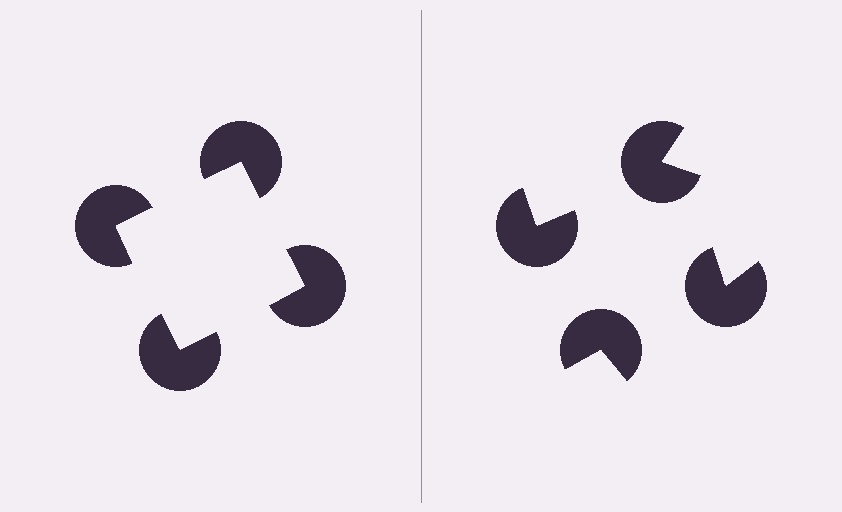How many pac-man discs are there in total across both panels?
8 — 4 on each side.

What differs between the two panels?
The pac-man discs are positioned identically on both sides; only the wedge orientations differ. On the left they align to a square; on the right they are misaligned.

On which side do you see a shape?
An illusory square appears on the left side. On the right side the wedge cuts are rotated, so no coherent shape forms.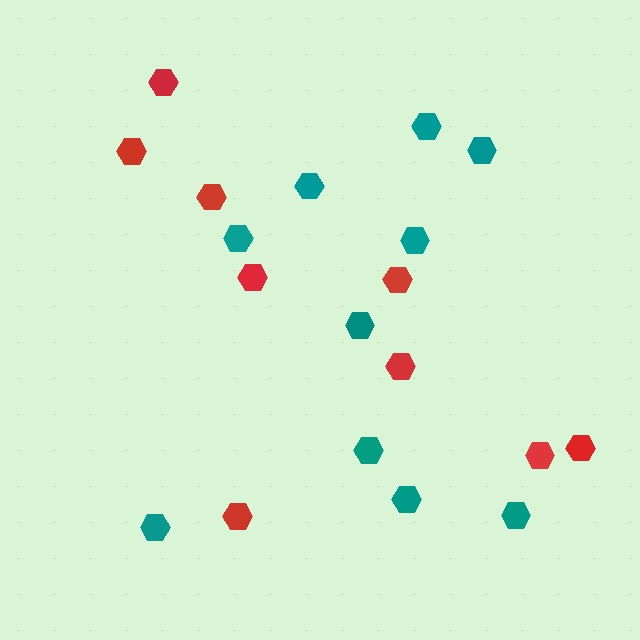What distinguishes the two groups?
There are 2 groups: one group of teal hexagons (10) and one group of red hexagons (9).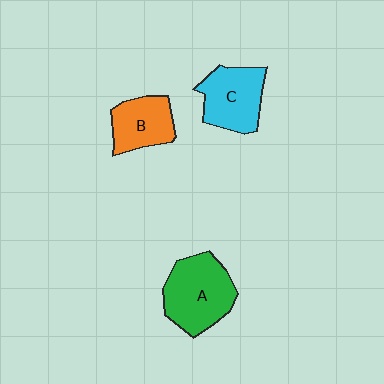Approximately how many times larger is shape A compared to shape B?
Approximately 1.5 times.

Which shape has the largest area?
Shape A (green).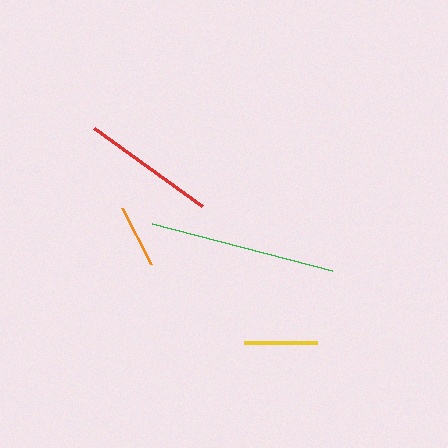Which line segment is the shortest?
The orange line is the shortest at approximately 63 pixels.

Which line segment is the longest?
The green line is the longest at approximately 186 pixels.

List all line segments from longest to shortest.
From longest to shortest: green, red, yellow, orange.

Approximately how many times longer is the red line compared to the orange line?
The red line is approximately 2.1 times the length of the orange line.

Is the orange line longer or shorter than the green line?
The green line is longer than the orange line.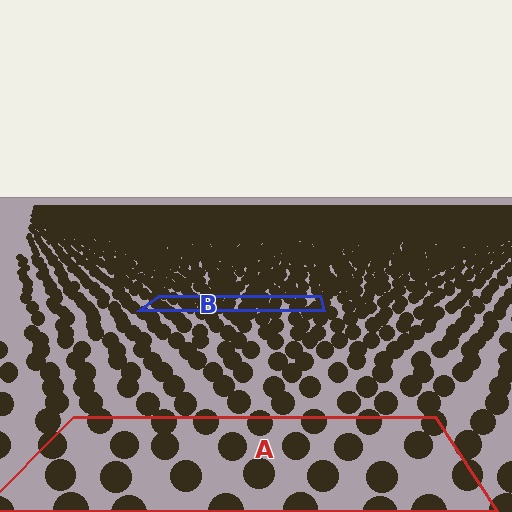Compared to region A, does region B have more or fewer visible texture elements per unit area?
Region B has more texture elements per unit area — they are packed more densely because it is farther away.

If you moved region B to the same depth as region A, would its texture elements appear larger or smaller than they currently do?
They would appear larger. At a closer depth, the same texture elements are projected at a bigger on-screen size.